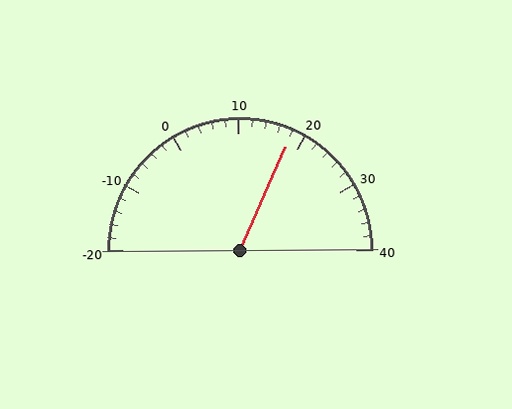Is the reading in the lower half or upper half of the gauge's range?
The reading is in the upper half of the range (-20 to 40).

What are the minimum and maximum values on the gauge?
The gauge ranges from -20 to 40.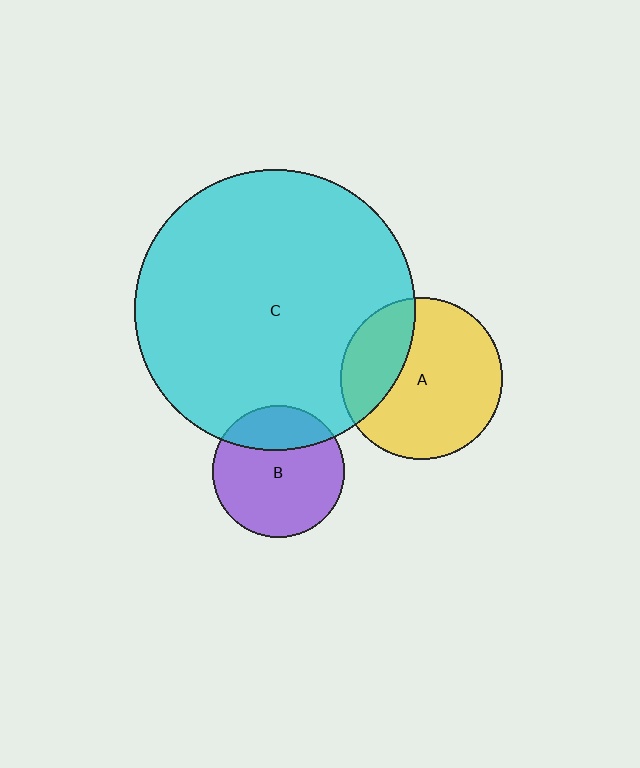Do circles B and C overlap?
Yes.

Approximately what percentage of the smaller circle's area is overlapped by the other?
Approximately 25%.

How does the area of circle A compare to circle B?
Approximately 1.5 times.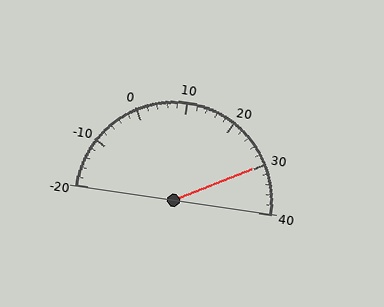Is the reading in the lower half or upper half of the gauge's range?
The reading is in the upper half of the range (-20 to 40).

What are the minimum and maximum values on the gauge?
The gauge ranges from -20 to 40.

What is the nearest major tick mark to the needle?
The nearest major tick mark is 30.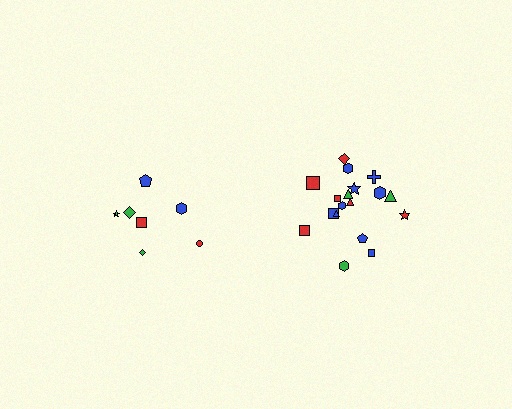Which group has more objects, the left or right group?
The right group.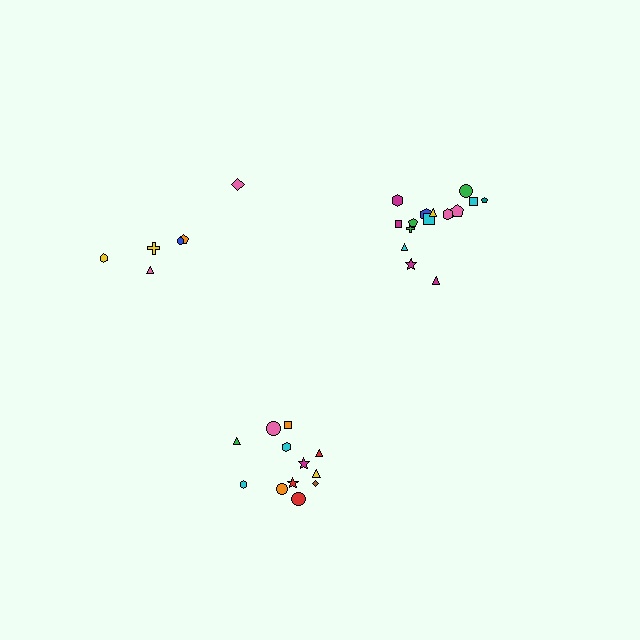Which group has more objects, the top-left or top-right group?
The top-right group.